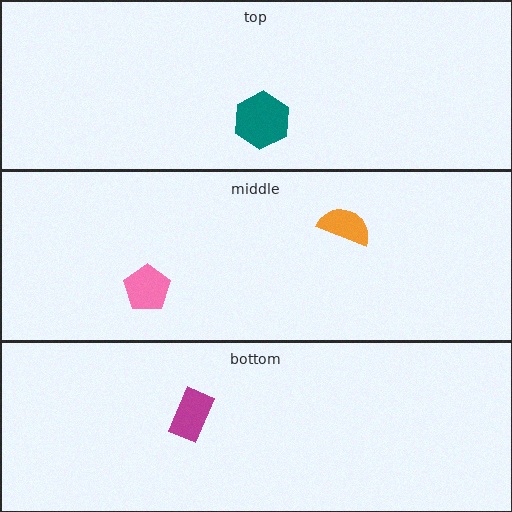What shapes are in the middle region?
The orange semicircle, the pink pentagon.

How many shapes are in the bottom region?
1.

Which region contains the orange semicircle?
The middle region.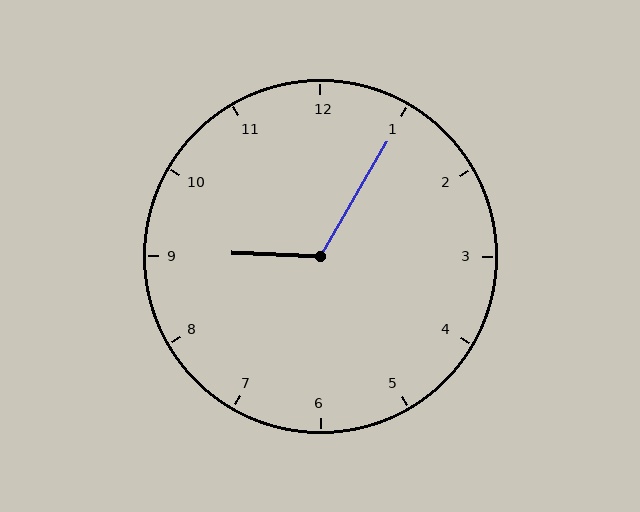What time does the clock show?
9:05.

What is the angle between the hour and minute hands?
Approximately 118 degrees.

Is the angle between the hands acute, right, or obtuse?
It is obtuse.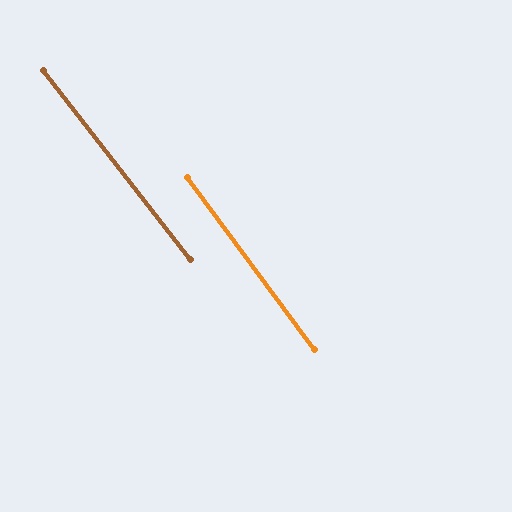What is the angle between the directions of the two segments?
Approximately 1 degree.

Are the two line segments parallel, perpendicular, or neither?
Parallel — their directions differ by only 1.4°.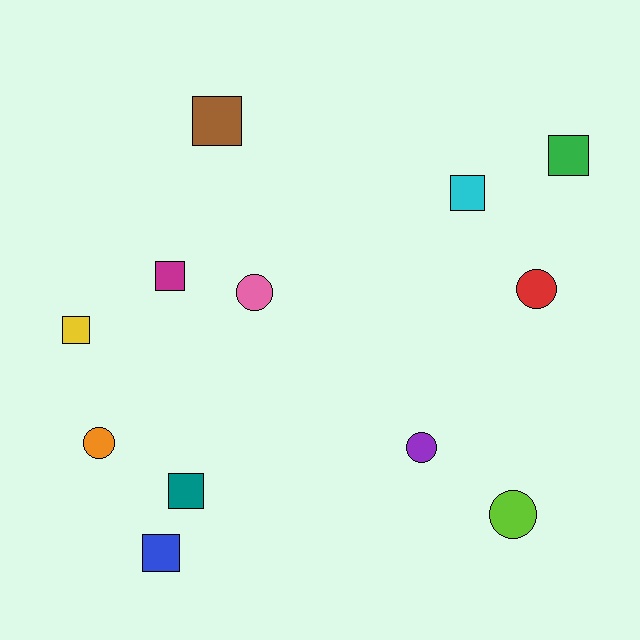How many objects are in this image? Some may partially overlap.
There are 12 objects.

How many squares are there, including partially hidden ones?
There are 7 squares.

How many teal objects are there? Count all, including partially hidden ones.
There is 1 teal object.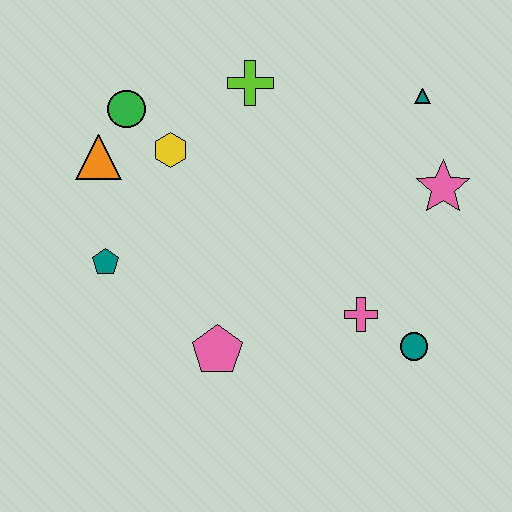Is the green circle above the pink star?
Yes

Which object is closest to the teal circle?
The pink cross is closest to the teal circle.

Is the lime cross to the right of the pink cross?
No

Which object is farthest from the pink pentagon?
The teal triangle is farthest from the pink pentagon.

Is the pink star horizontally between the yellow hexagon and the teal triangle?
No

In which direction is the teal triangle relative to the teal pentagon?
The teal triangle is to the right of the teal pentagon.